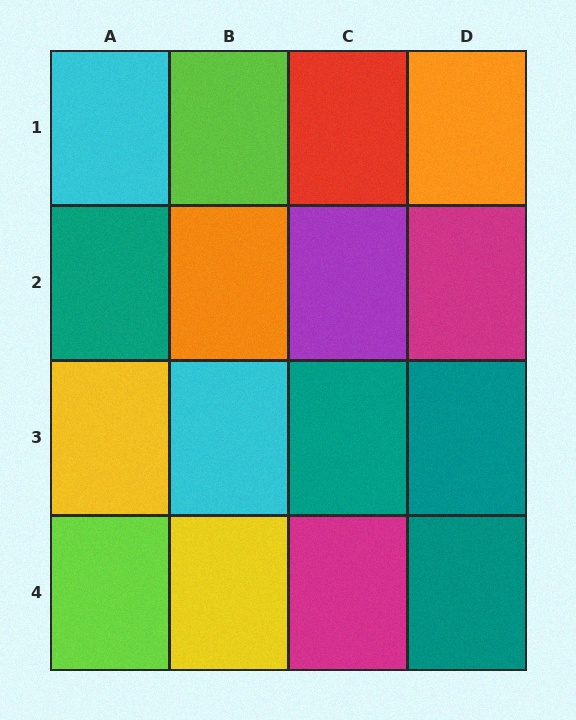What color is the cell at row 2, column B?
Orange.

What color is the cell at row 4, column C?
Magenta.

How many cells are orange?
2 cells are orange.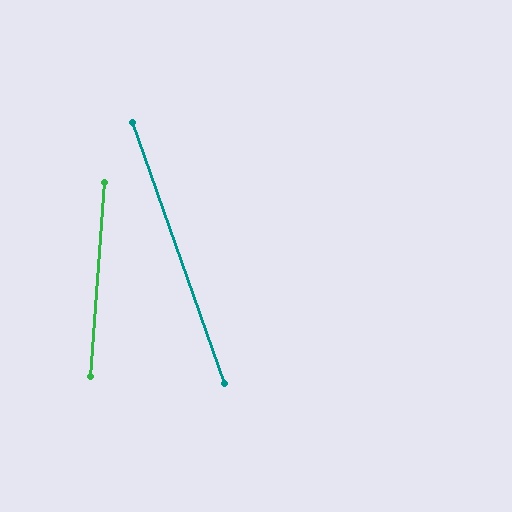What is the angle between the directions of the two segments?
Approximately 24 degrees.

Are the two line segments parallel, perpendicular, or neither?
Neither parallel nor perpendicular — they differ by about 24°.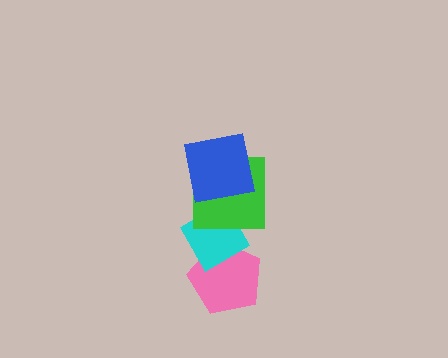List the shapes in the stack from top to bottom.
From top to bottom: the blue square, the green square, the cyan diamond, the pink pentagon.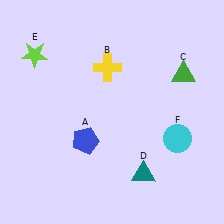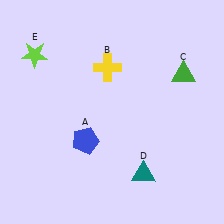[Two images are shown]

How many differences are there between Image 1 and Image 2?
There is 1 difference between the two images.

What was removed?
The cyan circle (F) was removed in Image 2.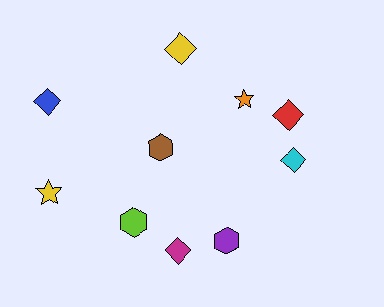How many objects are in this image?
There are 10 objects.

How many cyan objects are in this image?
There is 1 cyan object.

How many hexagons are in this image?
There are 3 hexagons.